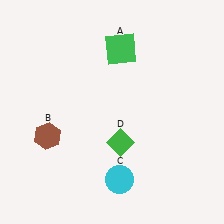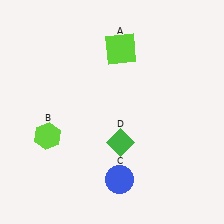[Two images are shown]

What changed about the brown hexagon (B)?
In Image 1, B is brown. In Image 2, it changed to lime.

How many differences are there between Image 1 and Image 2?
There are 3 differences between the two images.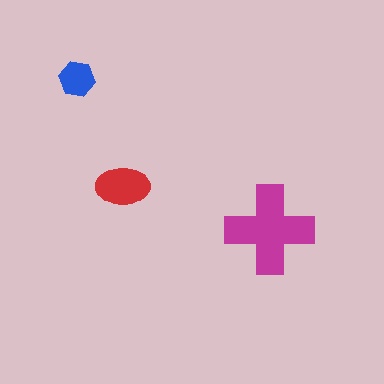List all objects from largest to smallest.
The magenta cross, the red ellipse, the blue hexagon.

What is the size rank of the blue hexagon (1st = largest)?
3rd.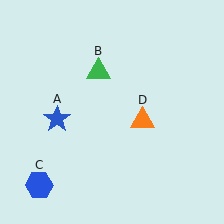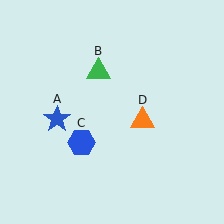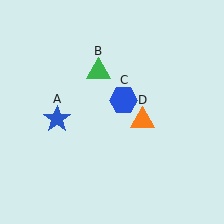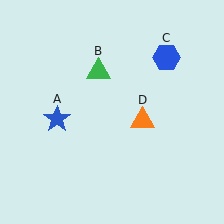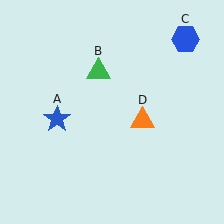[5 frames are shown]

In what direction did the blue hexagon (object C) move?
The blue hexagon (object C) moved up and to the right.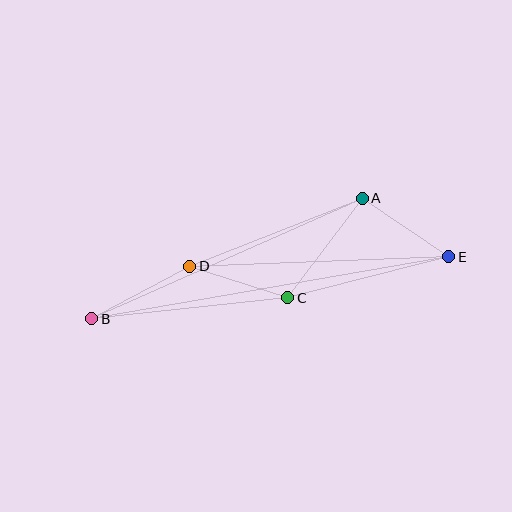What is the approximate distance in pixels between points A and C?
The distance between A and C is approximately 124 pixels.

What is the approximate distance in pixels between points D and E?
The distance between D and E is approximately 259 pixels.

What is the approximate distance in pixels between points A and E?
The distance between A and E is approximately 105 pixels.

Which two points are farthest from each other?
Points B and E are farthest from each other.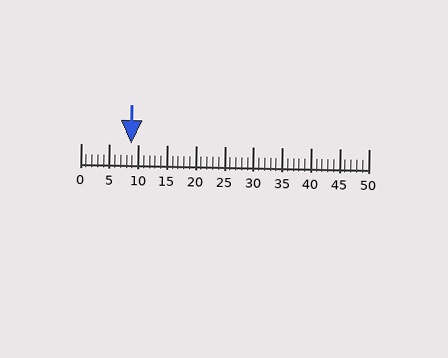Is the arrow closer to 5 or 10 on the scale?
The arrow is closer to 10.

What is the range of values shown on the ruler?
The ruler shows values from 0 to 50.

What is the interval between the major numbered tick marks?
The major tick marks are spaced 5 units apart.